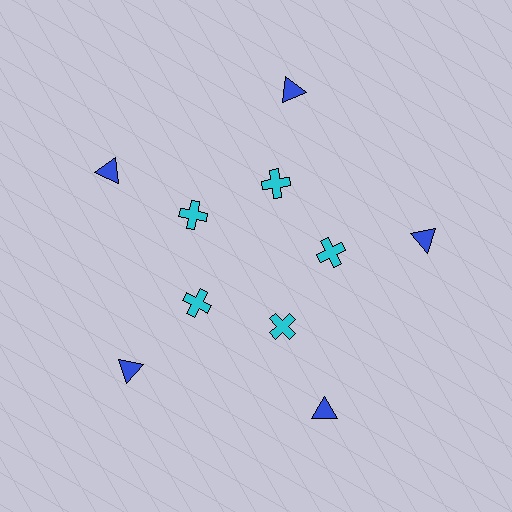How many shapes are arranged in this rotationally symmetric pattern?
There are 10 shapes, arranged in 5 groups of 2.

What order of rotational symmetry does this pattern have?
This pattern has 5-fold rotational symmetry.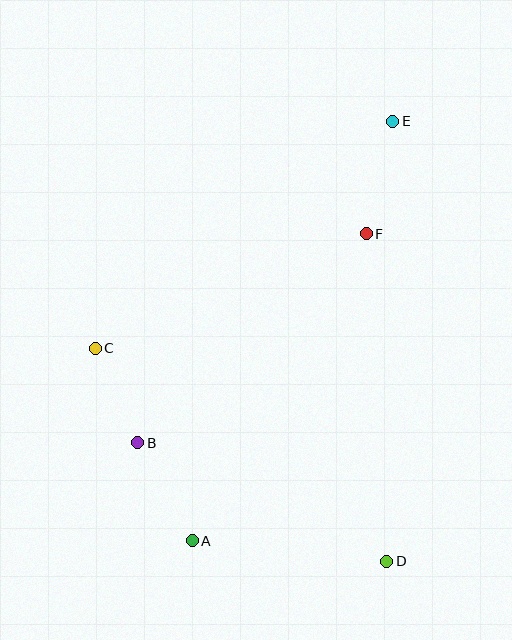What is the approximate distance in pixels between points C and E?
The distance between C and E is approximately 374 pixels.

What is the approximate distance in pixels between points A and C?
The distance between A and C is approximately 216 pixels.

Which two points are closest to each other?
Points B and C are closest to each other.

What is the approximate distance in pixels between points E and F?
The distance between E and F is approximately 116 pixels.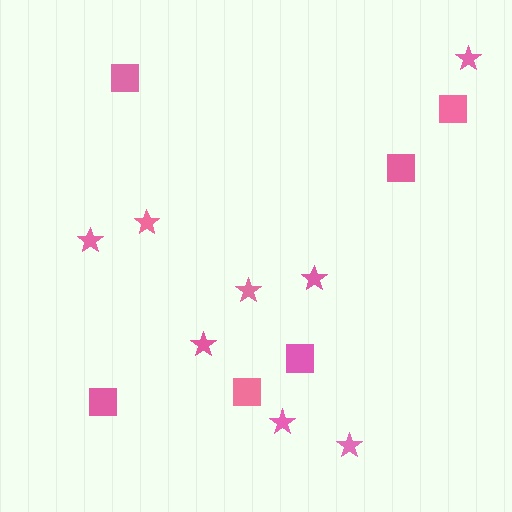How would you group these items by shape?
There are 2 groups: one group of squares (6) and one group of stars (8).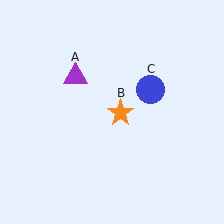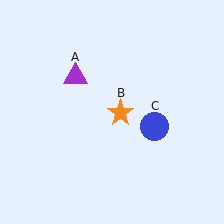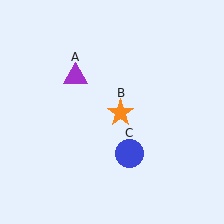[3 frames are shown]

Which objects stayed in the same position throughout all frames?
Purple triangle (object A) and orange star (object B) remained stationary.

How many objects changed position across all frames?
1 object changed position: blue circle (object C).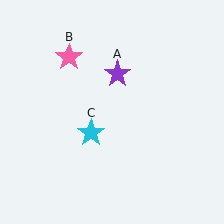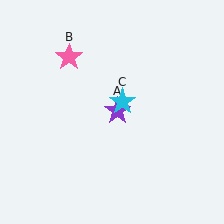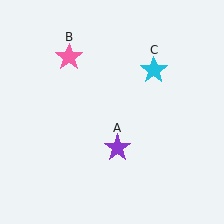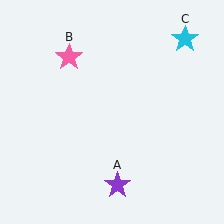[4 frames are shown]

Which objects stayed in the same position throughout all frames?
Pink star (object B) remained stationary.